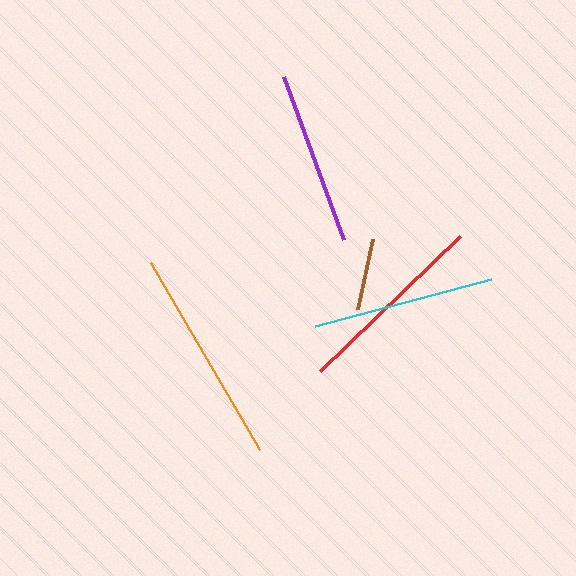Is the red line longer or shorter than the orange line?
The orange line is longer than the red line.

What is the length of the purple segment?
The purple segment is approximately 173 pixels long.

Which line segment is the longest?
The orange line is the longest at approximately 216 pixels.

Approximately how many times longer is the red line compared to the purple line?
The red line is approximately 1.1 times the length of the purple line.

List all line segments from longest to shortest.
From longest to shortest: orange, red, cyan, purple, brown.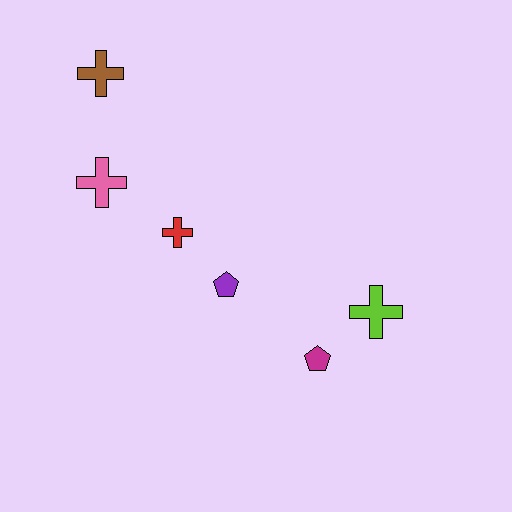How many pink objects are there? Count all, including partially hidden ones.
There is 1 pink object.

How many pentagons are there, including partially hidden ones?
There are 2 pentagons.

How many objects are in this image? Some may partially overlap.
There are 6 objects.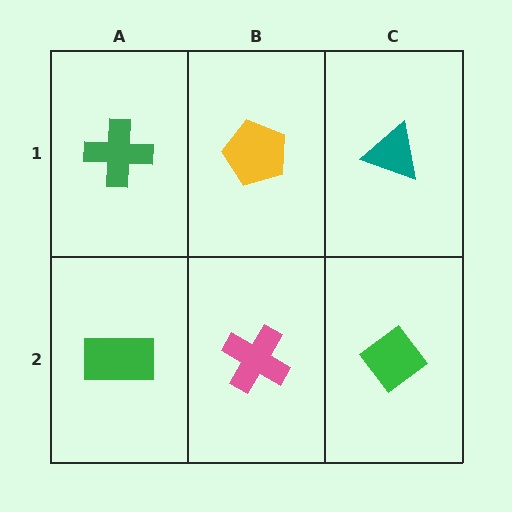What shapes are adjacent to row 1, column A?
A green rectangle (row 2, column A), a yellow pentagon (row 1, column B).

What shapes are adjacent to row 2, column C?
A teal triangle (row 1, column C), a pink cross (row 2, column B).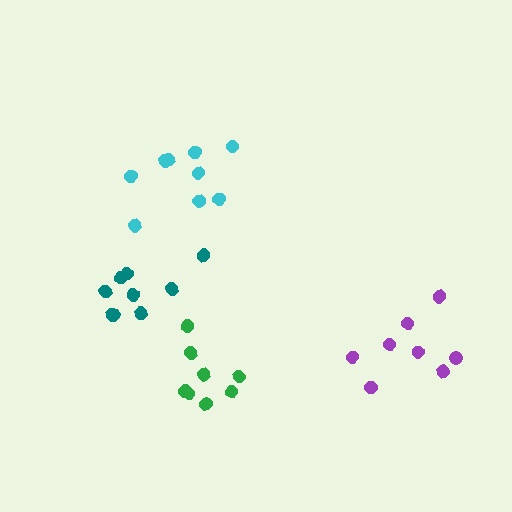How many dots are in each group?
Group 1: 9 dots, Group 2: 8 dots, Group 3: 9 dots, Group 4: 8 dots (34 total).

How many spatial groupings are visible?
There are 4 spatial groupings.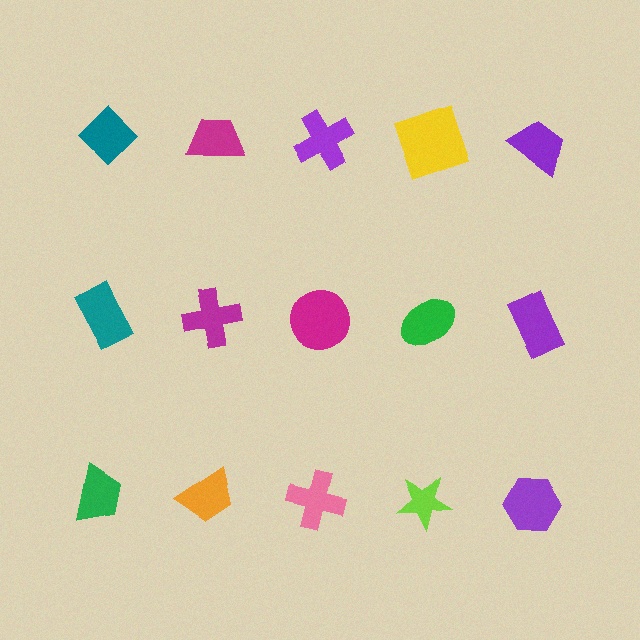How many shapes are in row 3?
5 shapes.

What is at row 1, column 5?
A purple trapezoid.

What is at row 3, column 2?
An orange trapezoid.